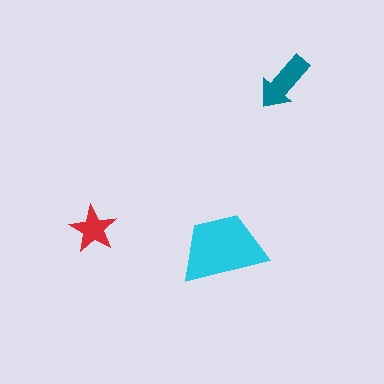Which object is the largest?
The cyan trapezoid.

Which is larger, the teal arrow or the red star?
The teal arrow.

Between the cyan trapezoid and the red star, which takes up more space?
The cyan trapezoid.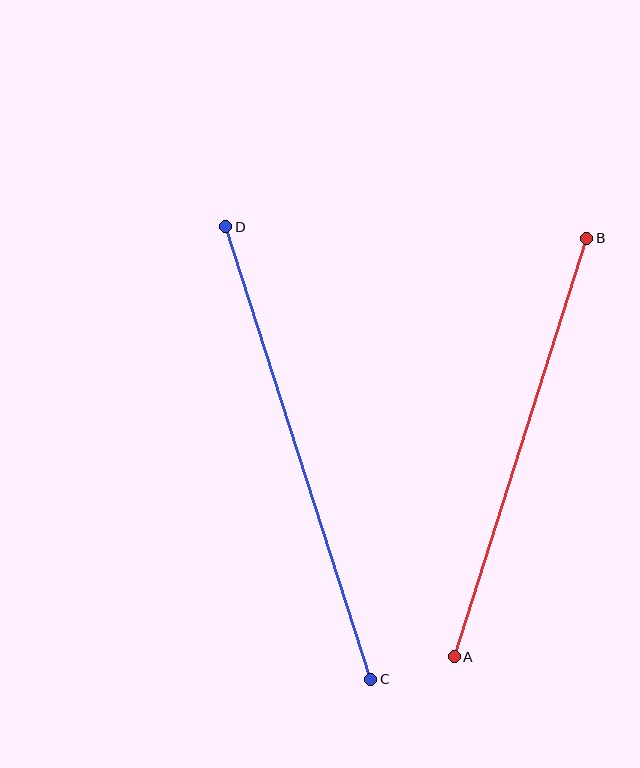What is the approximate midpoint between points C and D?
The midpoint is at approximately (298, 453) pixels.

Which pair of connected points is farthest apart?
Points C and D are farthest apart.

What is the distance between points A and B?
The distance is approximately 439 pixels.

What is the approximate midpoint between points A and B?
The midpoint is at approximately (521, 447) pixels.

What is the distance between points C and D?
The distance is approximately 475 pixels.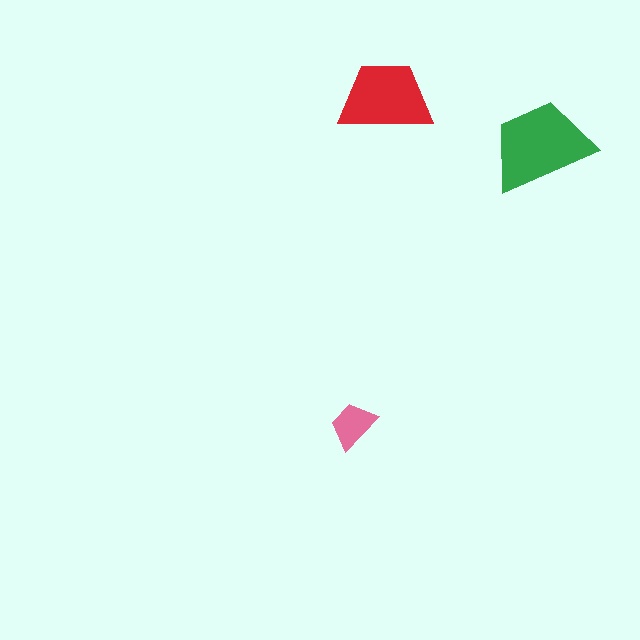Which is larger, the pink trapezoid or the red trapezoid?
The red one.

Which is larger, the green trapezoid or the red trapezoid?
The green one.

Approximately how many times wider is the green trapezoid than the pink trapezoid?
About 2 times wider.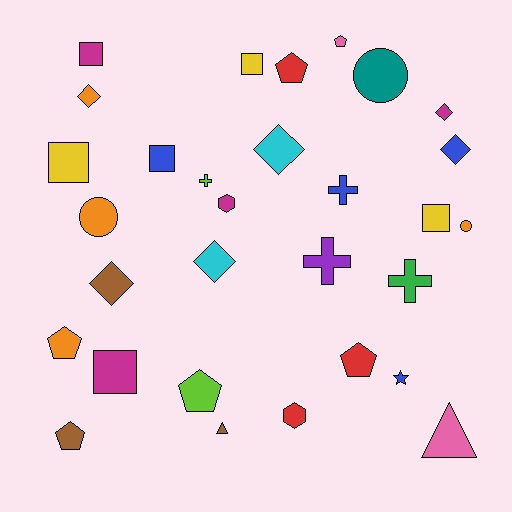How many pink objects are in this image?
There are 2 pink objects.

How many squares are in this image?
There are 6 squares.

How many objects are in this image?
There are 30 objects.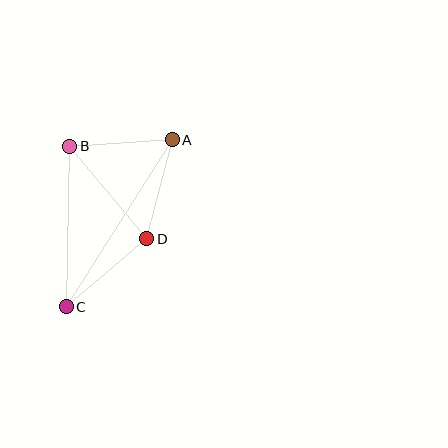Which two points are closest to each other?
Points A and D are closest to each other.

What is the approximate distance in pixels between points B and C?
The distance between B and C is approximately 161 pixels.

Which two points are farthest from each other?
Points A and C are farthest from each other.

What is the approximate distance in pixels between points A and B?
The distance between A and B is approximately 103 pixels.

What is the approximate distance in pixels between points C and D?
The distance between C and D is approximately 105 pixels.